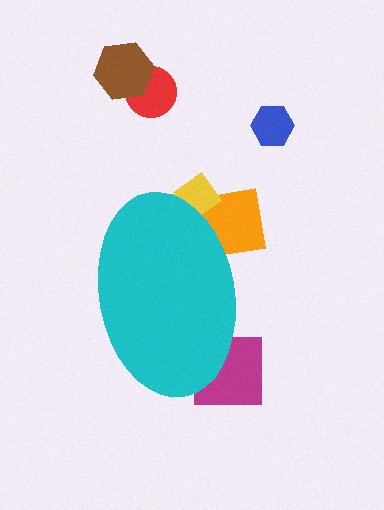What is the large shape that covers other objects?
A cyan ellipse.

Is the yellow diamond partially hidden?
Yes, the yellow diamond is partially hidden behind the cyan ellipse.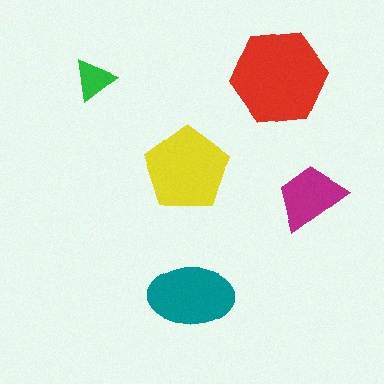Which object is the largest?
The red hexagon.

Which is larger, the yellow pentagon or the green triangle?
The yellow pentagon.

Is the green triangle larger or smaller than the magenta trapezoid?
Smaller.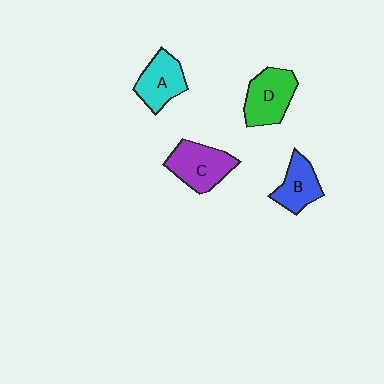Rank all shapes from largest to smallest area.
From largest to smallest: C (purple), D (green), A (cyan), B (blue).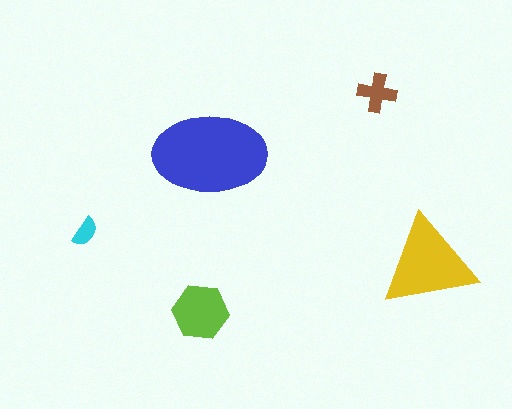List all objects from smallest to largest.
The cyan semicircle, the brown cross, the lime hexagon, the yellow triangle, the blue ellipse.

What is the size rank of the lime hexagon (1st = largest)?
3rd.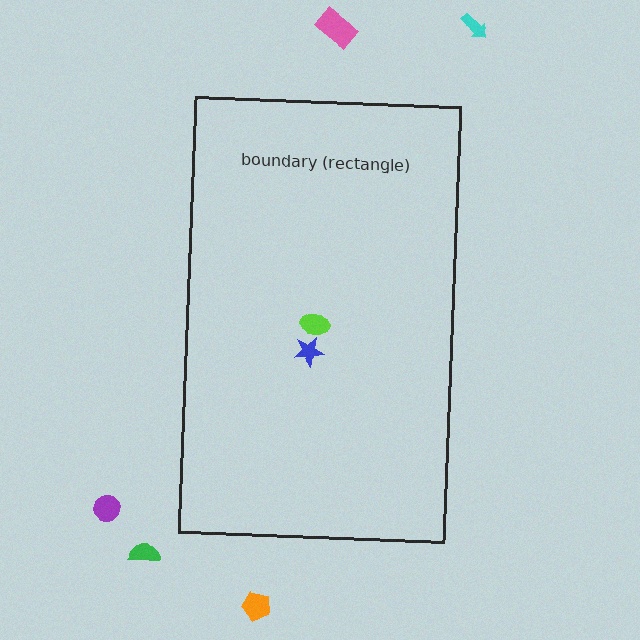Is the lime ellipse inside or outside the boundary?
Inside.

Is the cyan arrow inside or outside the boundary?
Outside.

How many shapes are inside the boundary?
2 inside, 5 outside.